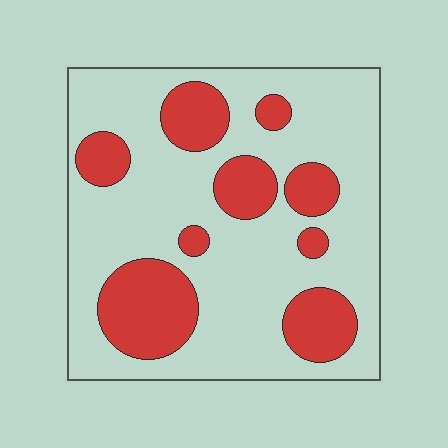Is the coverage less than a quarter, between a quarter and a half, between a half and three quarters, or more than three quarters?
Between a quarter and a half.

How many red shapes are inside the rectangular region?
9.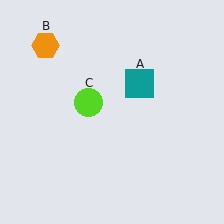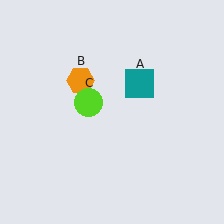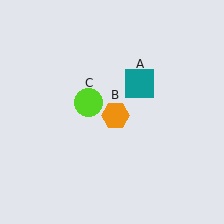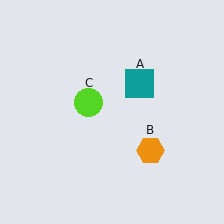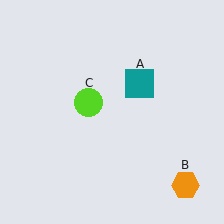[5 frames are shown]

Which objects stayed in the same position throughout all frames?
Teal square (object A) and lime circle (object C) remained stationary.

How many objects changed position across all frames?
1 object changed position: orange hexagon (object B).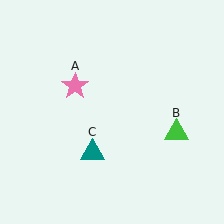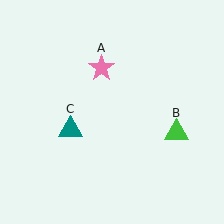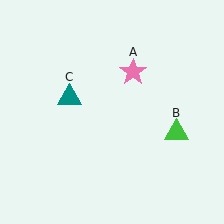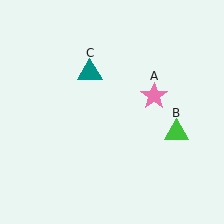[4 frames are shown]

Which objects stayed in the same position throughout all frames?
Green triangle (object B) remained stationary.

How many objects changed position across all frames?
2 objects changed position: pink star (object A), teal triangle (object C).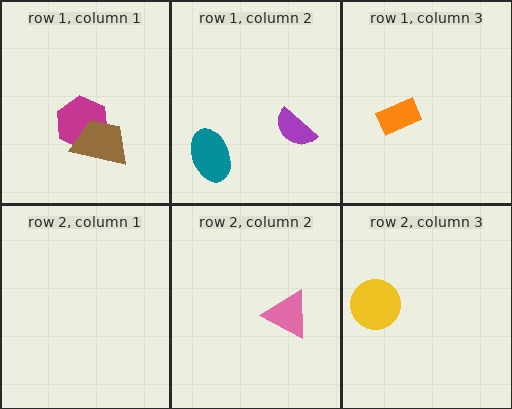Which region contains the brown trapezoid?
The row 1, column 1 region.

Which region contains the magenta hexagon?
The row 1, column 1 region.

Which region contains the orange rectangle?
The row 1, column 3 region.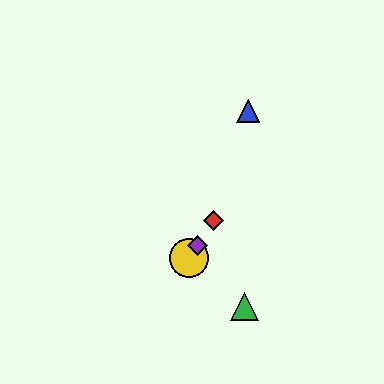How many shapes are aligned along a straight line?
3 shapes (the red diamond, the yellow circle, the purple diamond) are aligned along a straight line.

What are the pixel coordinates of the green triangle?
The green triangle is at (244, 306).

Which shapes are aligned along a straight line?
The red diamond, the yellow circle, the purple diamond are aligned along a straight line.